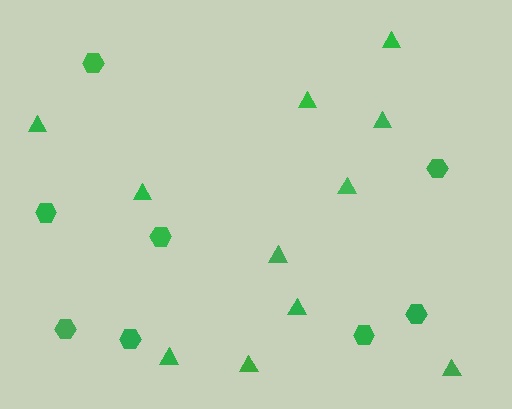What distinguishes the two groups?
There are 2 groups: one group of triangles (11) and one group of hexagons (8).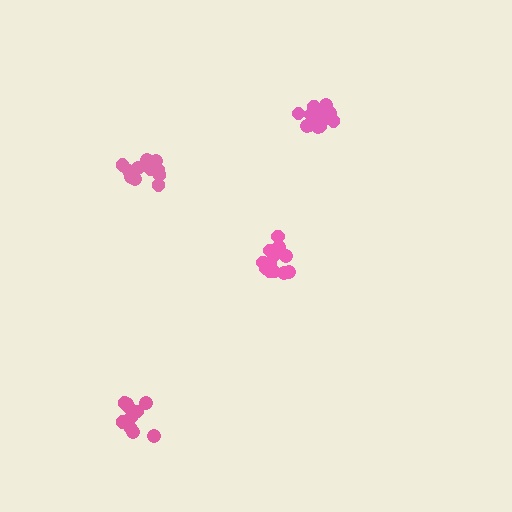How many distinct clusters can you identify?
There are 4 distinct clusters.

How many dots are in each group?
Group 1: 11 dots, Group 2: 10 dots, Group 3: 13 dots, Group 4: 13 dots (47 total).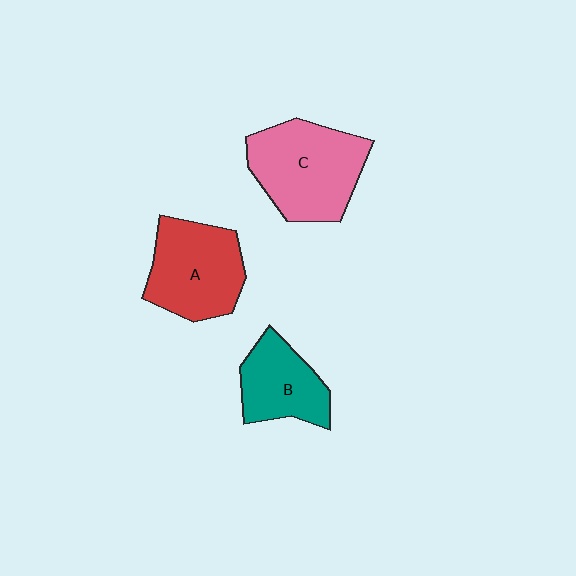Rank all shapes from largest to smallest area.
From largest to smallest: C (pink), A (red), B (teal).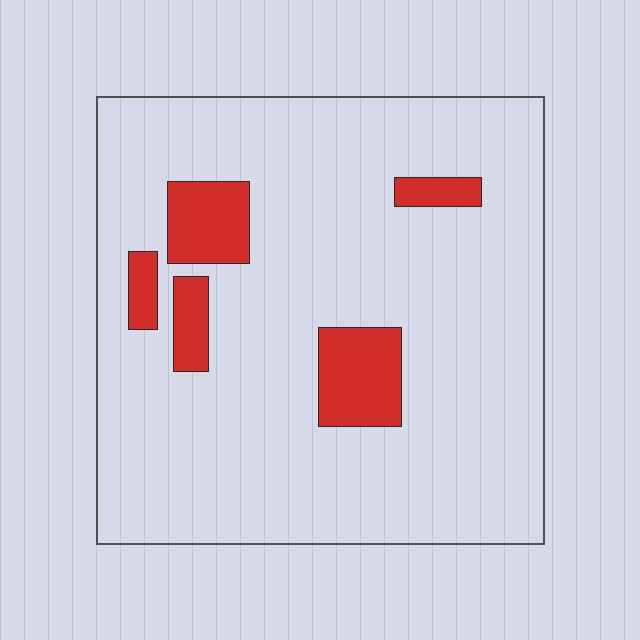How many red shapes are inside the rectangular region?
5.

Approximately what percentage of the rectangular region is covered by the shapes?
Approximately 10%.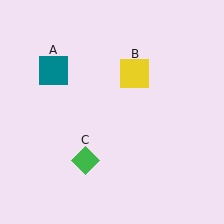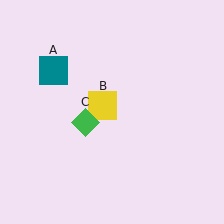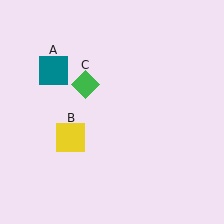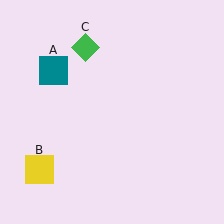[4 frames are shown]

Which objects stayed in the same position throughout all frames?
Teal square (object A) remained stationary.